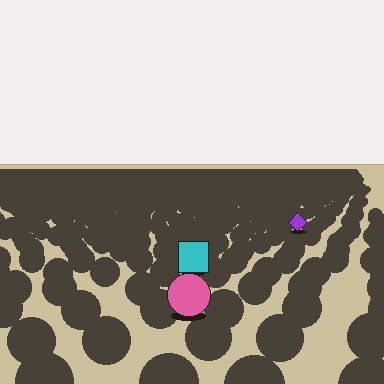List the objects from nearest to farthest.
From nearest to farthest: the pink circle, the cyan square, the purple diamond.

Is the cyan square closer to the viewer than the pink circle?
No. The pink circle is closer — you can tell from the texture gradient: the ground texture is coarser near it.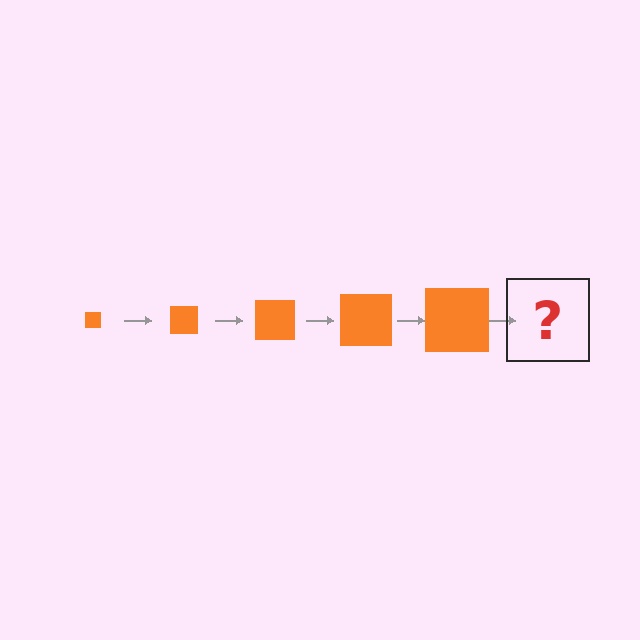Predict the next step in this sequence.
The next step is an orange square, larger than the previous one.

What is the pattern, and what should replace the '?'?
The pattern is that the square gets progressively larger each step. The '?' should be an orange square, larger than the previous one.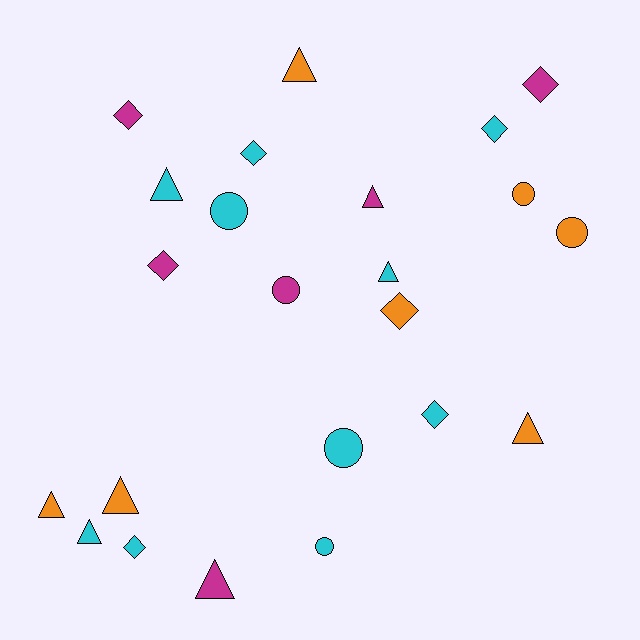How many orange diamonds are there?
There is 1 orange diamond.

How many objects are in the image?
There are 23 objects.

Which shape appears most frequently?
Triangle, with 9 objects.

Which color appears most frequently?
Cyan, with 10 objects.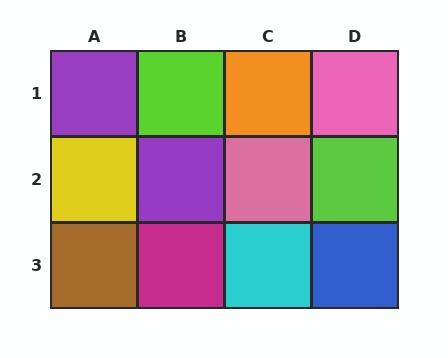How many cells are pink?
2 cells are pink.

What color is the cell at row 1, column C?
Orange.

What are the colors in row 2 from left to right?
Yellow, purple, pink, lime.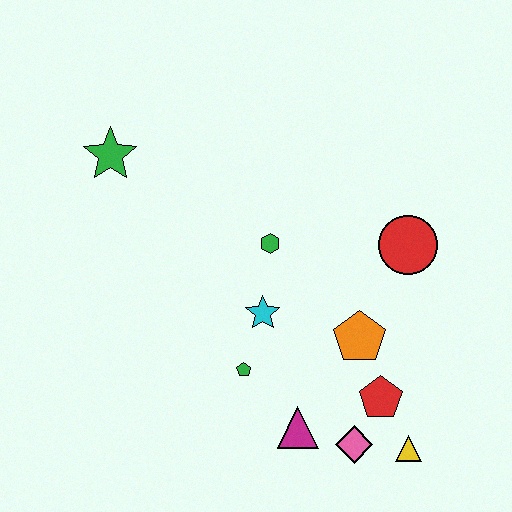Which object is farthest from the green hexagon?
The yellow triangle is farthest from the green hexagon.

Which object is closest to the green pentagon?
The cyan star is closest to the green pentagon.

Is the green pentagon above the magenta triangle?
Yes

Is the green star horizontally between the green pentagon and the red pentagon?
No